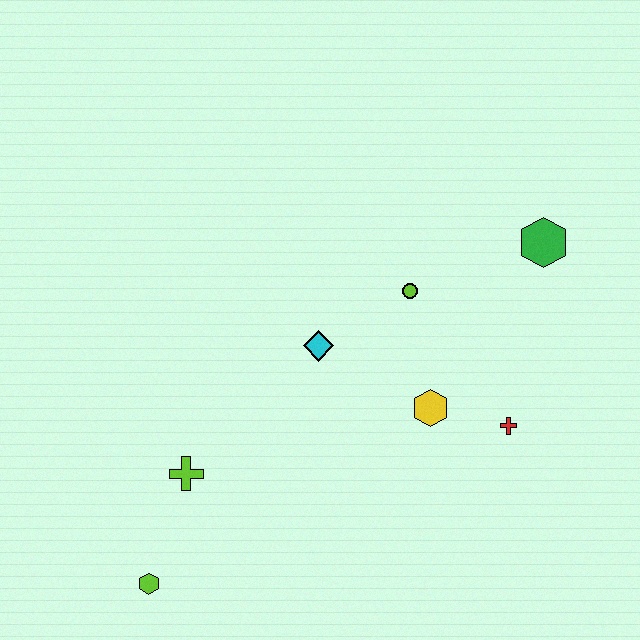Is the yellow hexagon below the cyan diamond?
Yes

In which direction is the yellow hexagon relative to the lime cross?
The yellow hexagon is to the right of the lime cross.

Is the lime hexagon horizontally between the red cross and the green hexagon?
No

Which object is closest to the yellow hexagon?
The red cross is closest to the yellow hexagon.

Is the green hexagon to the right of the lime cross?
Yes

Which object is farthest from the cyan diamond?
The lime hexagon is farthest from the cyan diamond.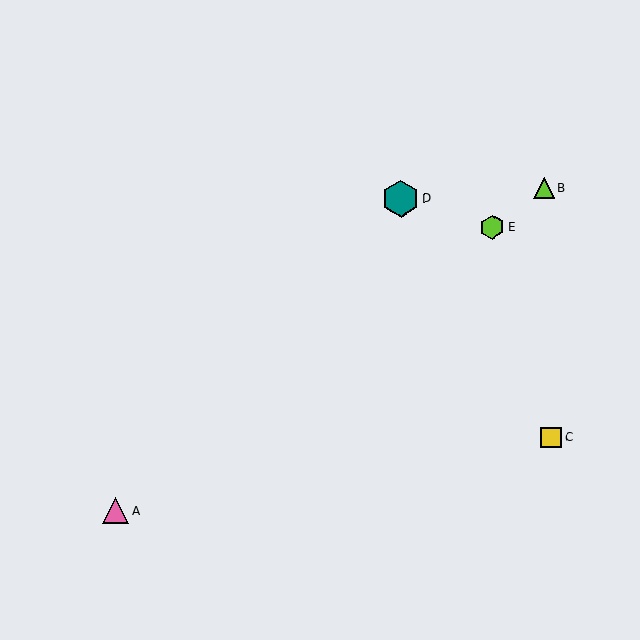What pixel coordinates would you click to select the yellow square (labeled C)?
Click at (551, 437) to select the yellow square C.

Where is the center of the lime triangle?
The center of the lime triangle is at (544, 188).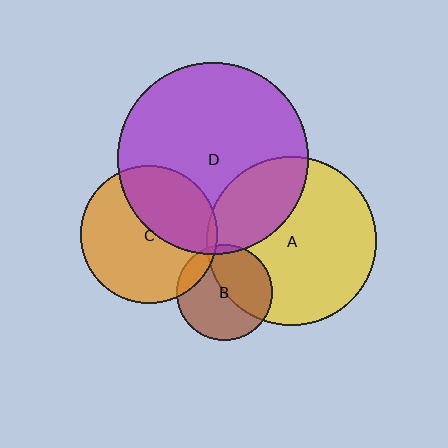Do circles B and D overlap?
Yes.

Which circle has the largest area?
Circle D (purple).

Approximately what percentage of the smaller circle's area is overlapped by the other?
Approximately 5%.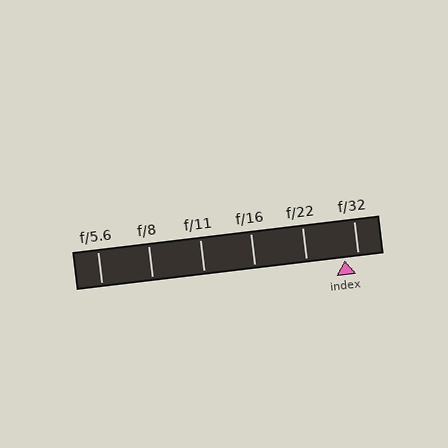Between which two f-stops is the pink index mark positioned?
The index mark is between f/22 and f/32.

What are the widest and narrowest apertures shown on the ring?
The widest aperture shown is f/5.6 and the narrowest is f/32.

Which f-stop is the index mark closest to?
The index mark is closest to f/32.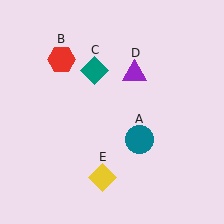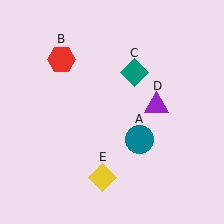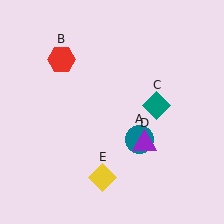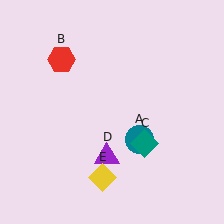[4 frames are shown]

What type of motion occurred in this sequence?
The teal diamond (object C), purple triangle (object D) rotated clockwise around the center of the scene.